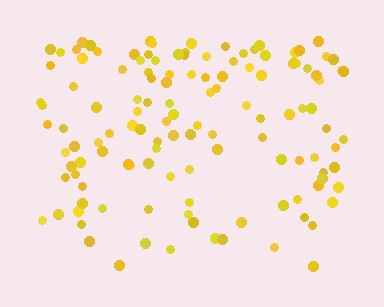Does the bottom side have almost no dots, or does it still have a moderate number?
Still a moderate number, just noticeably fewer than the top.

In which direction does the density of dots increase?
From bottom to top, with the top side densest.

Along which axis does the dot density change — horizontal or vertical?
Vertical.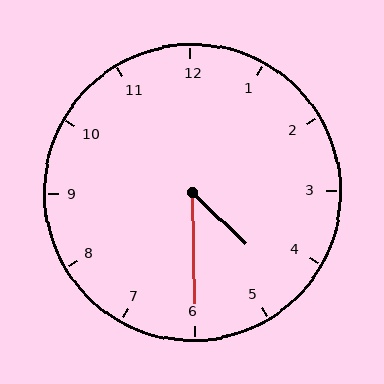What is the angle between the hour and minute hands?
Approximately 45 degrees.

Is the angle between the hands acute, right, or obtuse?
It is acute.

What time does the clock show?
4:30.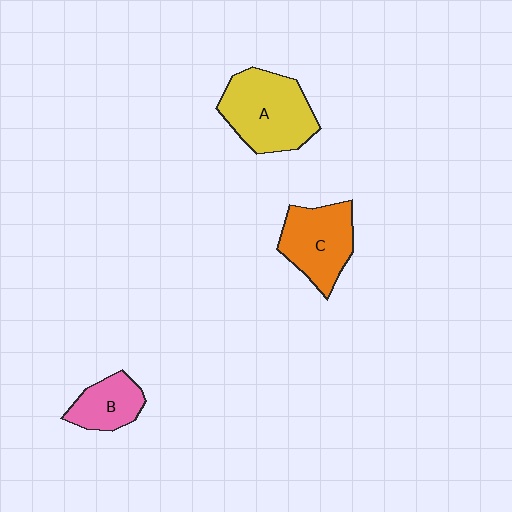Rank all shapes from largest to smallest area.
From largest to smallest: A (yellow), C (orange), B (pink).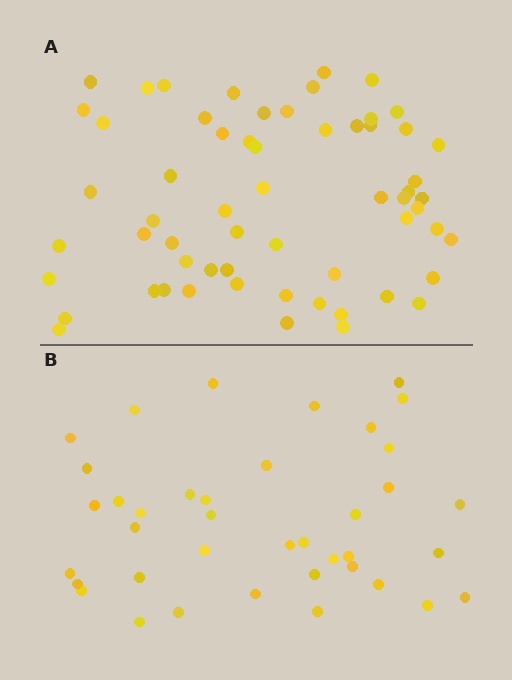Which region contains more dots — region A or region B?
Region A (the top region) has more dots.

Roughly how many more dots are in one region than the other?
Region A has approximately 20 more dots than region B.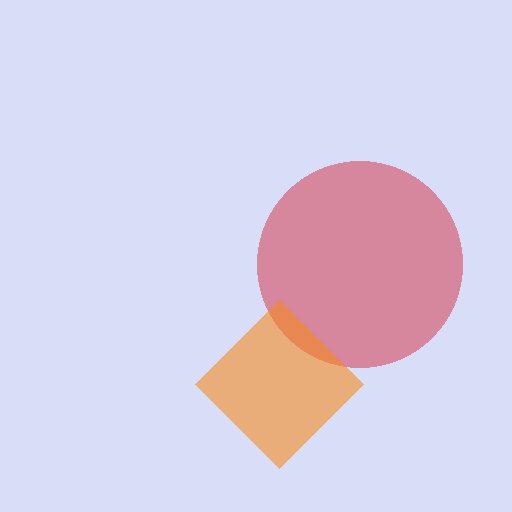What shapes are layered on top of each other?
The layered shapes are: a red circle, an orange diamond.